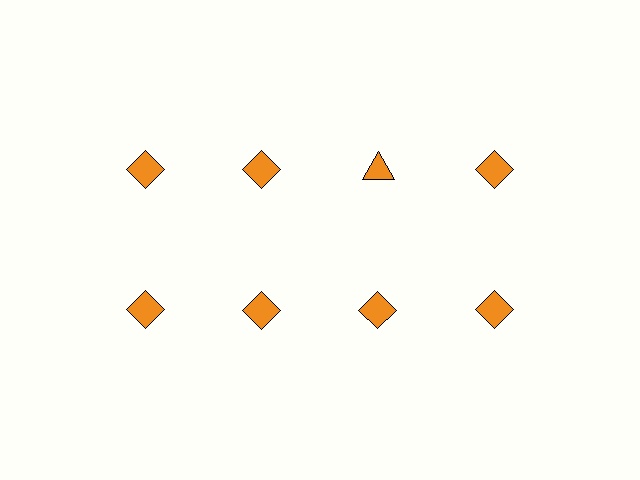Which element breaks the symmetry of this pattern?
The orange triangle in the top row, center column breaks the symmetry. All other shapes are orange diamonds.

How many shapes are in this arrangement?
There are 8 shapes arranged in a grid pattern.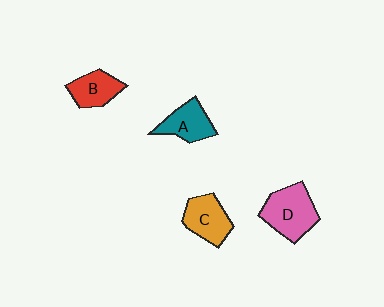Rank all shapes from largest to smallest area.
From largest to smallest: D (pink), C (orange), A (teal), B (red).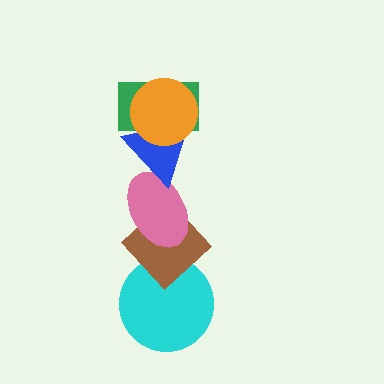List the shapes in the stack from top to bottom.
From top to bottom: the orange circle, the green rectangle, the blue triangle, the pink ellipse, the brown diamond, the cyan circle.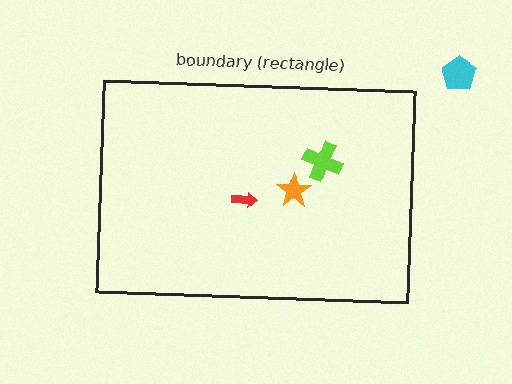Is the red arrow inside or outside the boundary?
Inside.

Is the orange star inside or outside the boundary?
Inside.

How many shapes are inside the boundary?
3 inside, 1 outside.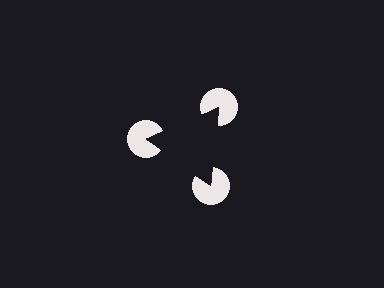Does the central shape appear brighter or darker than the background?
It typically appears slightly darker than the background, even though no actual brightness change is drawn.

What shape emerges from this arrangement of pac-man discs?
An illusory triangle — its edges are inferred from the aligned wedge cuts in the pac-man discs, not physically drawn.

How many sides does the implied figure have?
3 sides.